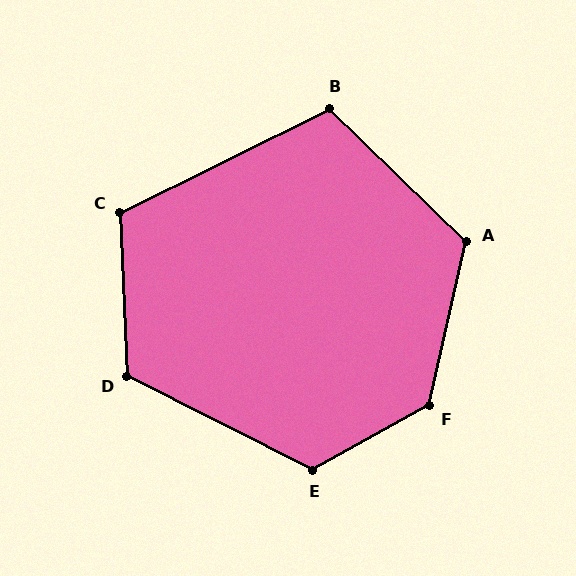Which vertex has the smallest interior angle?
B, at approximately 109 degrees.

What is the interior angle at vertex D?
Approximately 119 degrees (obtuse).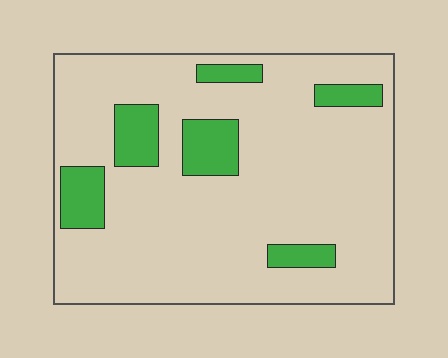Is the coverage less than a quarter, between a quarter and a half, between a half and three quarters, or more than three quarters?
Less than a quarter.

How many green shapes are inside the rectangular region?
6.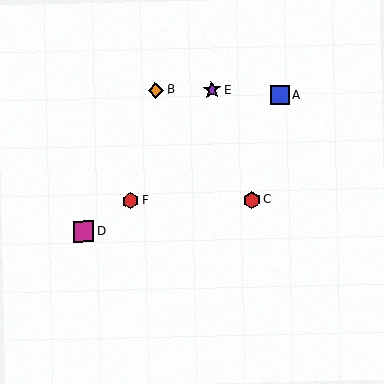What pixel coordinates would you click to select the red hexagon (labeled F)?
Click at (131, 201) to select the red hexagon F.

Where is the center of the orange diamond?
The center of the orange diamond is at (155, 90).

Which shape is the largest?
The magenta square (labeled D) is the largest.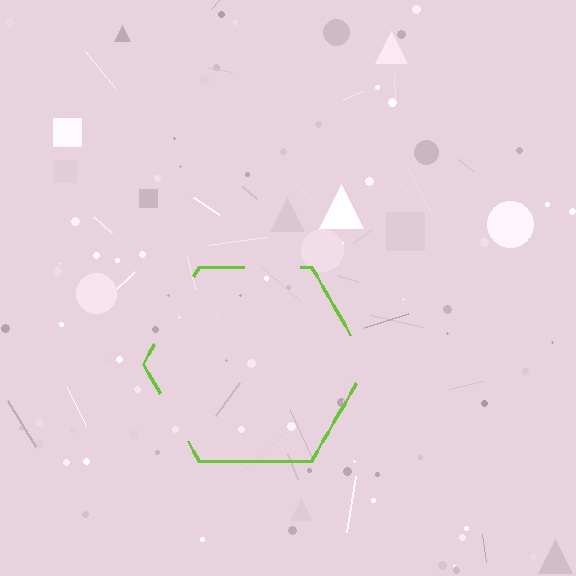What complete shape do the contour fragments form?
The contour fragments form a hexagon.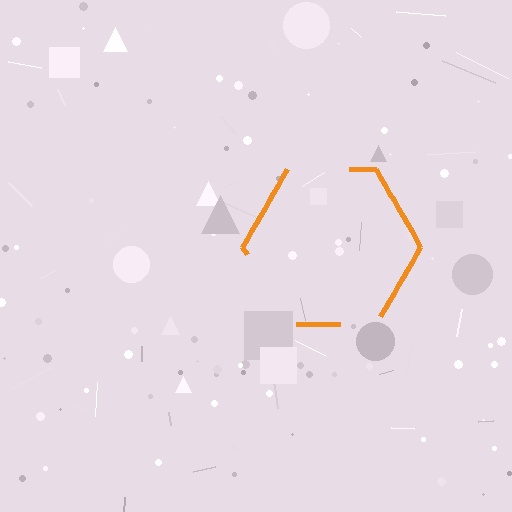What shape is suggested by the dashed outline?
The dashed outline suggests a hexagon.